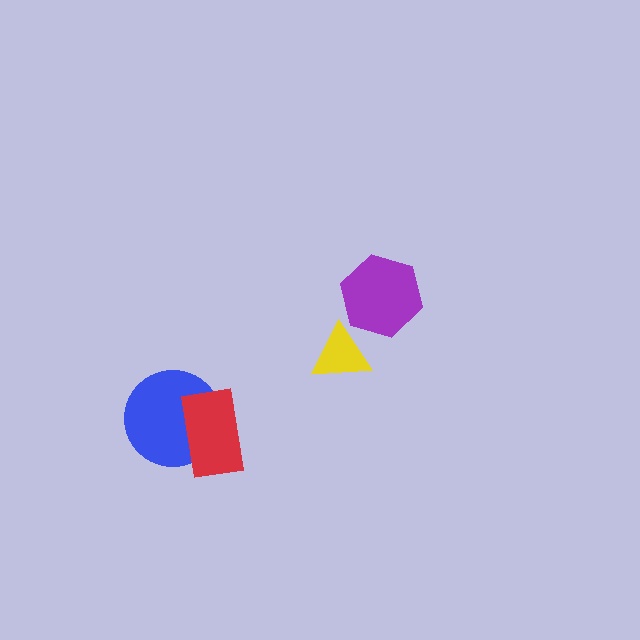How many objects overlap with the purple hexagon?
0 objects overlap with the purple hexagon.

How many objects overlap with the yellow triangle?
0 objects overlap with the yellow triangle.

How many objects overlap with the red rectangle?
1 object overlaps with the red rectangle.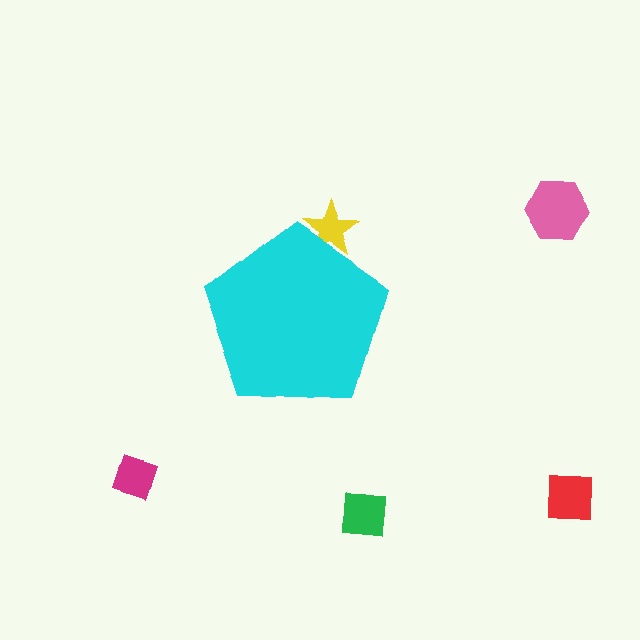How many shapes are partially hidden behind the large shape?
1 shape is partially hidden.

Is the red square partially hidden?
No, the red square is fully visible.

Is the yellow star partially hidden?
Yes, the yellow star is partially hidden behind the cyan pentagon.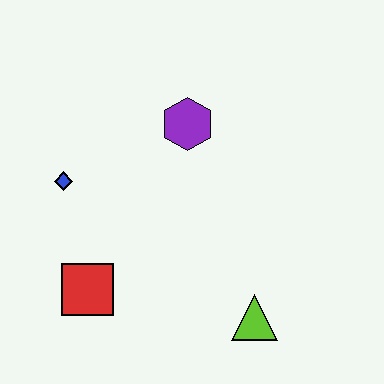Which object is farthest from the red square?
The purple hexagon is farthest from the red square.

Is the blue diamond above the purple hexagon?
No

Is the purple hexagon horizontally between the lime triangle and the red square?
Yes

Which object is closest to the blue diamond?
The red square is closest to the blue diamond.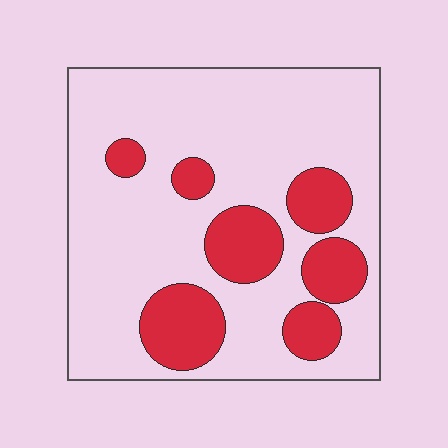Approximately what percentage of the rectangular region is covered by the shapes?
Approximately 25%.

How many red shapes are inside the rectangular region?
7.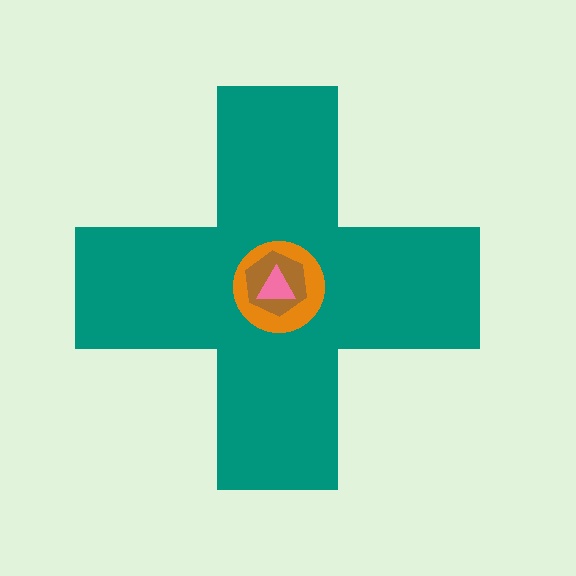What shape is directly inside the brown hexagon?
The pink triangle.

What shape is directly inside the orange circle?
The brown hexagon.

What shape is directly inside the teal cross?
The orange circle.